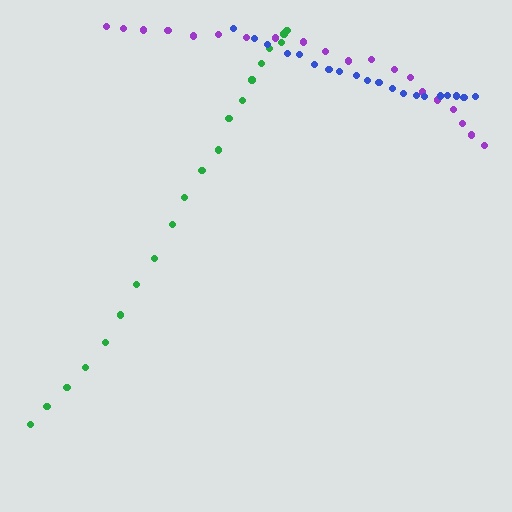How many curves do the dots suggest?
There are 3 distinct paths.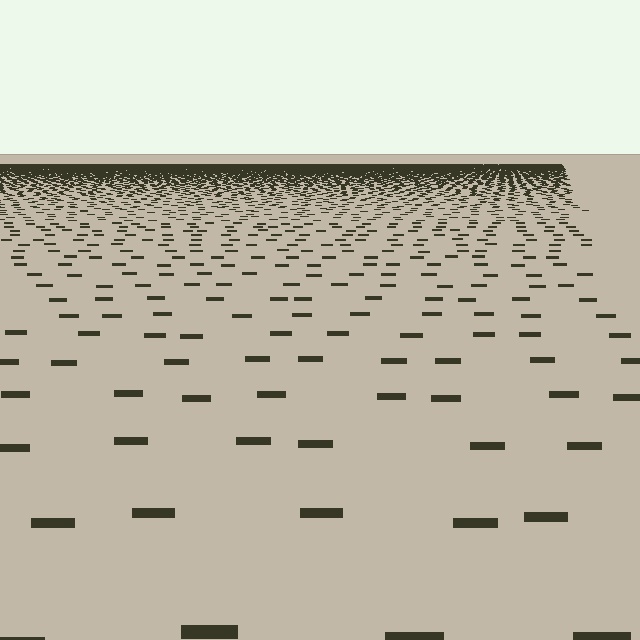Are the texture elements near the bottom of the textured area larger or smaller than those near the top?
Larger. Near the bottom, elements are closer to the viewer and appear at a bigger on-screen size.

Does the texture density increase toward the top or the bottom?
Density increases toward the top.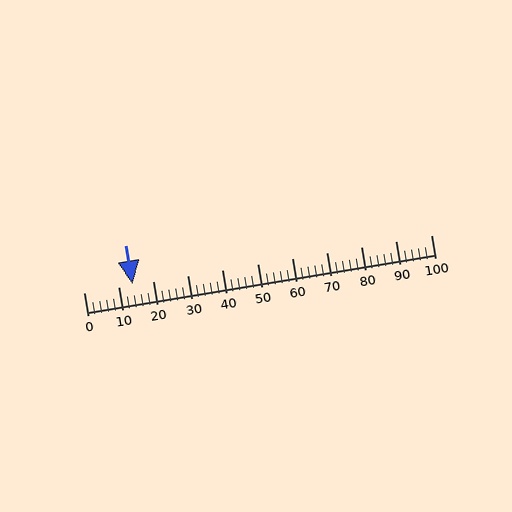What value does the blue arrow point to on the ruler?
The blue arrow points to approximately 14.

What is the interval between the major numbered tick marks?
The major tick marks are spaced 10 units apart.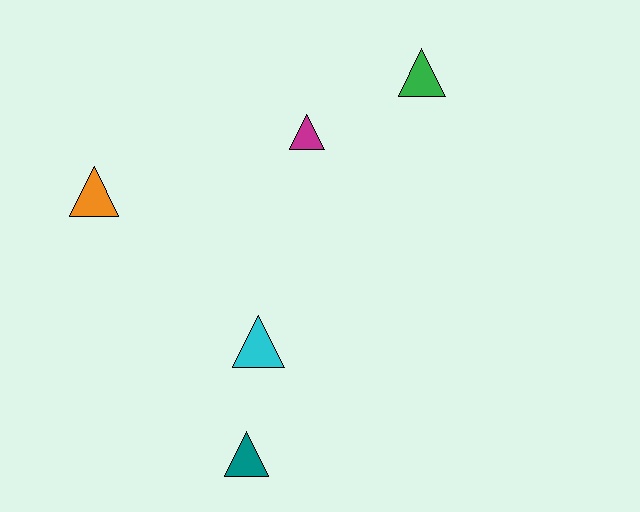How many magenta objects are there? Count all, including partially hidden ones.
There is 1 magenta object.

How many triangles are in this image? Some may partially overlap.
There are 5 triangles.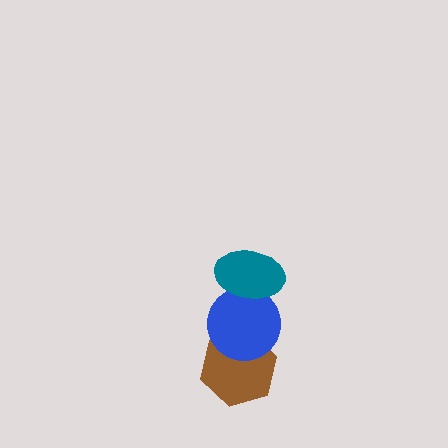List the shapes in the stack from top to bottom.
From top to bottom: the teal ellipse, the blue circle, the brown hexagon.